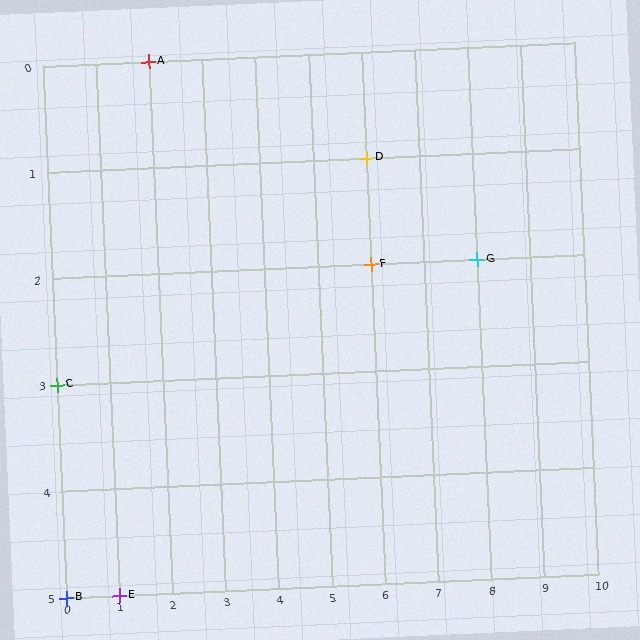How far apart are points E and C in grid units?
Points E and C are 1 column and 2 rows apart (about 2.2 grid units diagonally).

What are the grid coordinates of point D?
Point D is at grid coordinates (6, 1).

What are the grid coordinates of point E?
Point E is at grid coordinates (1, 5).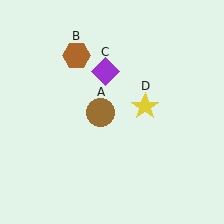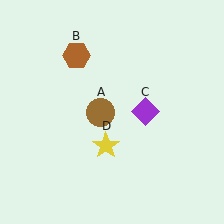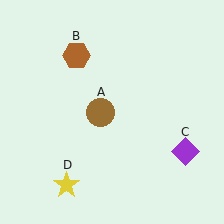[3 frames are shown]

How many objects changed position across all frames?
2 objects changed position: purple diamond (object C), yellow star (object D).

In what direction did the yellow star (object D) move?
The yellow star (object D) moved down and to the left.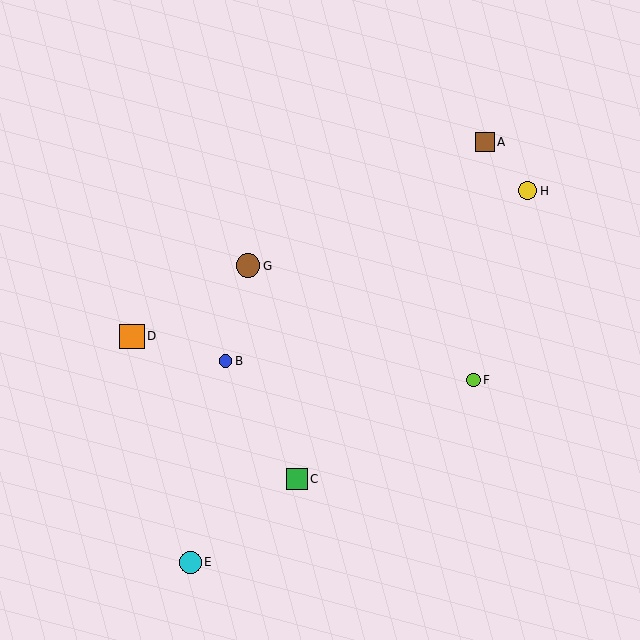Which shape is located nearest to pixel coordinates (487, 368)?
The lime circle (labeled F) at (473, 380) is nearest to that location.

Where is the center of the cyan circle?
The center of the cyan circle is at (190, 562).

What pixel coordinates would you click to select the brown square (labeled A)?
Click at (485, 142) to select the brown square A.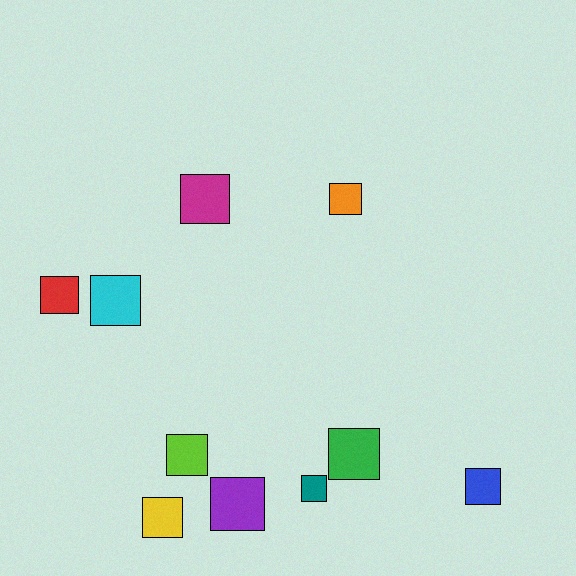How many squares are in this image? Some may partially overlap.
There are 10 squares.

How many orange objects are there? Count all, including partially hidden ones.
There is 1 orange object.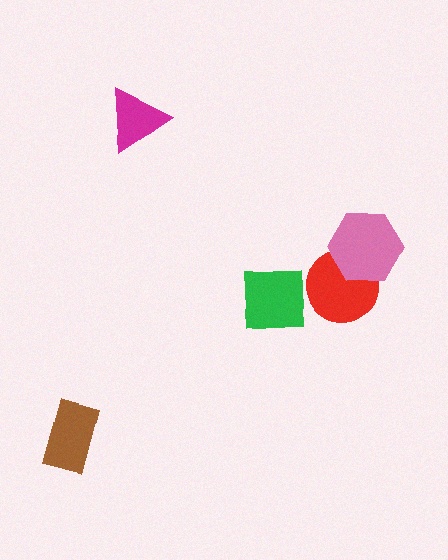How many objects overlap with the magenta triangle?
0 objects overlap with the magenta triangle.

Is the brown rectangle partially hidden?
No, no other shape covers it.